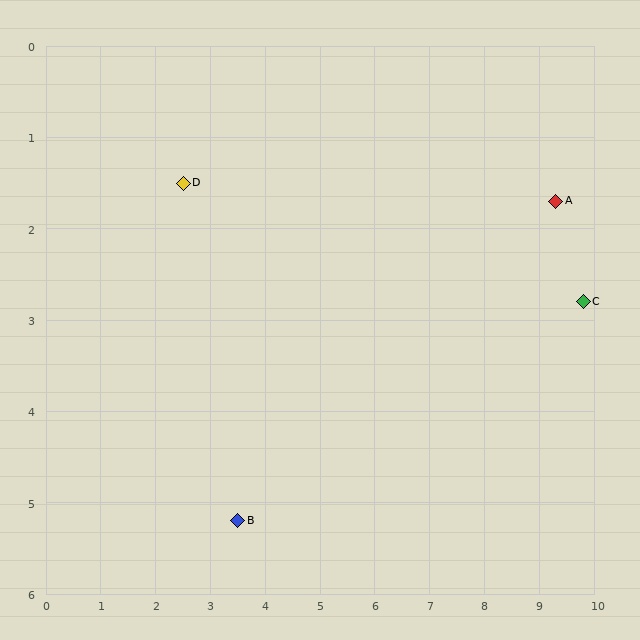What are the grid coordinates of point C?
Point C is at approximately (9.8, 2.8).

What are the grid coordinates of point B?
Point B is at approximately (3.5, 5.2).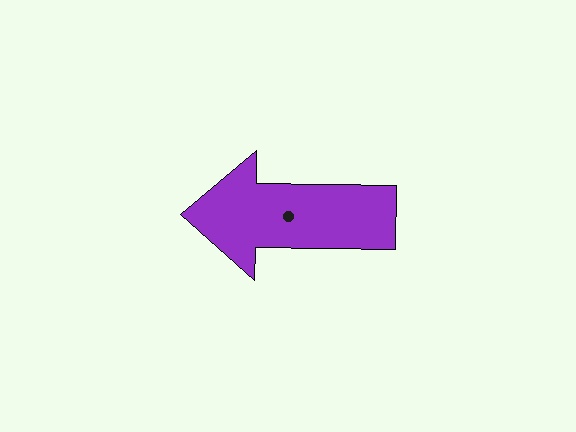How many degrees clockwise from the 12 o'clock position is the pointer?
Approximately 271 degrees.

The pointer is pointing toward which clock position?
Roughly 9 o'clock.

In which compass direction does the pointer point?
West.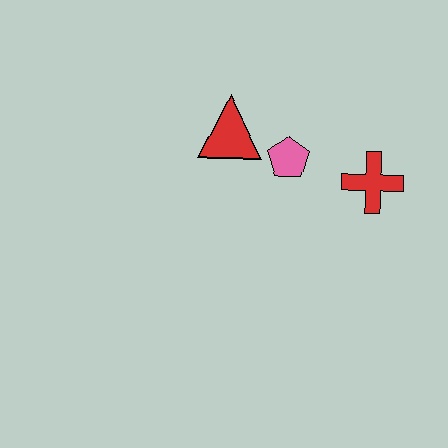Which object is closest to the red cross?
The pink pentagon is closest to the red cross.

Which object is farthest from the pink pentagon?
The red cross is farthest from the pink pentagon.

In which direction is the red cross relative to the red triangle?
The red cross is to the right of the red triangle.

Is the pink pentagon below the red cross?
No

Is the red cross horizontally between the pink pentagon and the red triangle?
No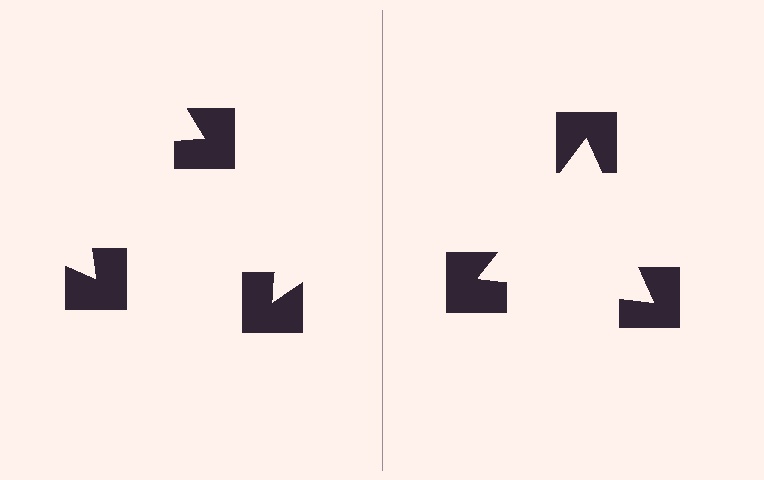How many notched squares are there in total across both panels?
6 — 3 on each side.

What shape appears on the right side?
An illusory triangle.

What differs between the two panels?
The notched squares are positioned identically on both sides; only the wedge orientations differ. On the right they align to a triangle; on the left they are misaligned.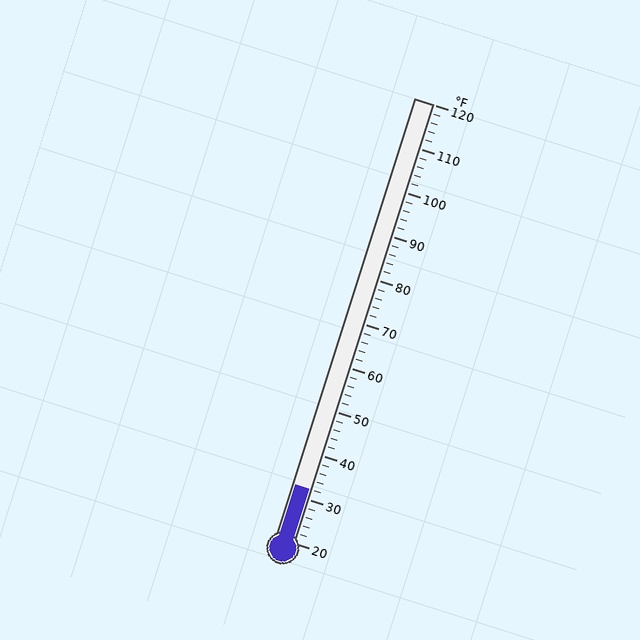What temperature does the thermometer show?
The thermometer shows approximately 32°F.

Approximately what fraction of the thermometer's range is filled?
The thermometer is filled to approximately 10% of its range.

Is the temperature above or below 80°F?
The temperature is below 80°F.